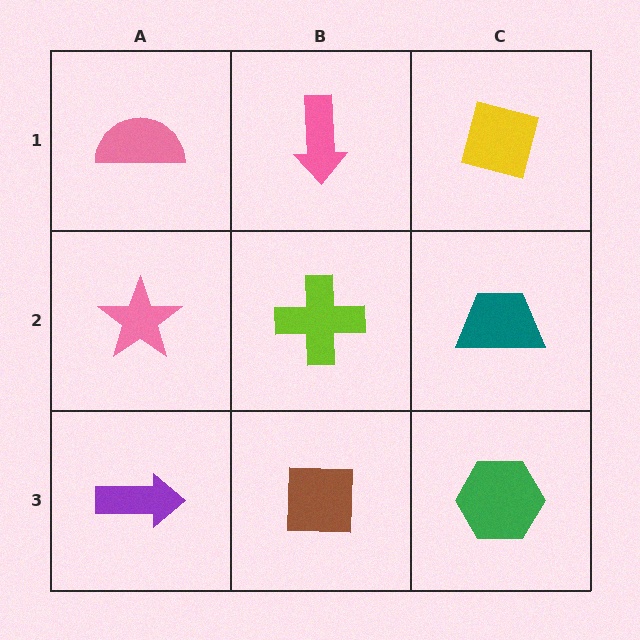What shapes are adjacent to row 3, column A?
A pink star (row 2, column A), a brown square (row 3, column B).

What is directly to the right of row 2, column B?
A teal trapezoid.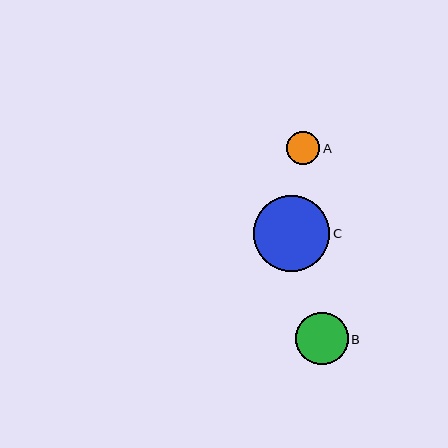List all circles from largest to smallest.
From largest to smallest: C, B, A.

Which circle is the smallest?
Circle A is the smallest with a size of approximately 33 pixels.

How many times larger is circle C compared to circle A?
Circle C is approximately 2.3 times the size of circle A.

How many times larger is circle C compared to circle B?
Circle C is approximately 1.4 times the size of circle B.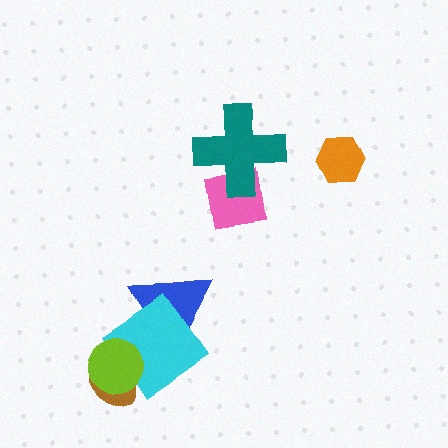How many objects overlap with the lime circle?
2 objects overlap with the lime circle.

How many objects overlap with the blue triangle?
1 object overlaps with the blue triangle.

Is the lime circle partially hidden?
No, no other shape covers it.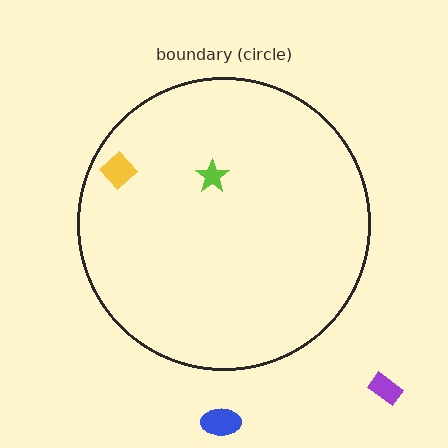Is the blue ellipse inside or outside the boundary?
Outside.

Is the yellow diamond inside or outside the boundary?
Inside.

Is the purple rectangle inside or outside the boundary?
Outside.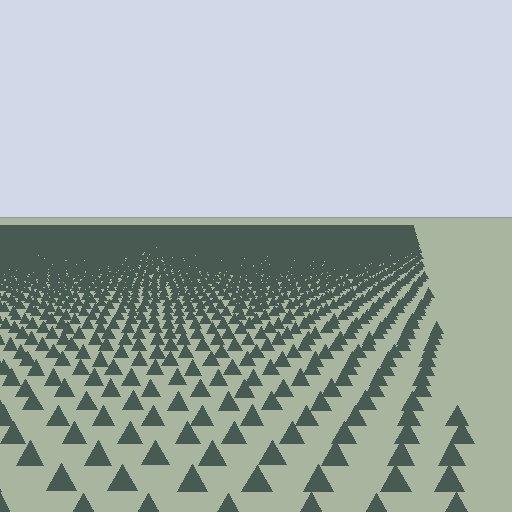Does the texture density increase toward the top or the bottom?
Density increases toward the top.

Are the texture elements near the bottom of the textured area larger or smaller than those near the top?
Larger. Near the bottom, elements are closer to the viewer and appear at a bigger on-screen size.